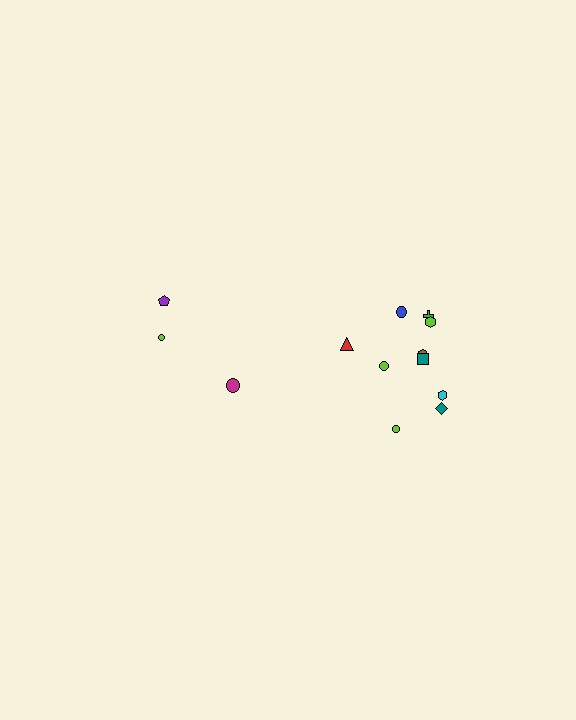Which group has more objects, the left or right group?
The right group.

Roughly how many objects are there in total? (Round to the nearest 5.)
Roughly 15 objects in total.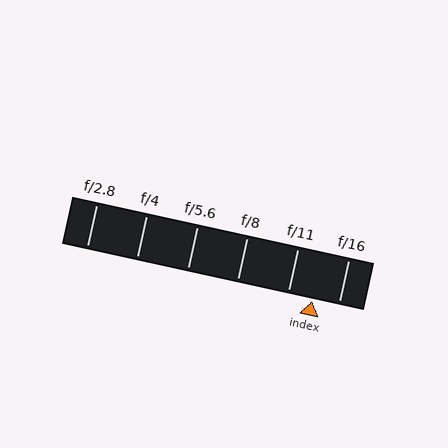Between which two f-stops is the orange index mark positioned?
The index mark is between f/11 and f/16.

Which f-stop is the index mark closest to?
The index mark is closest to f/11.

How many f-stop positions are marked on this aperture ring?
There are 6 f-stop positions marked.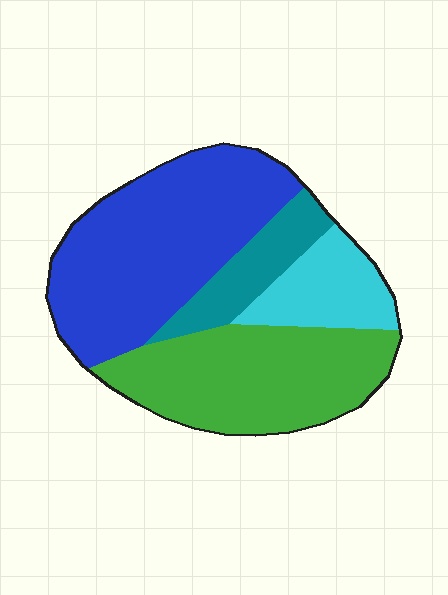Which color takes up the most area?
Blue, at roughly 40%.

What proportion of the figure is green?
Green covers around 35% of the figure.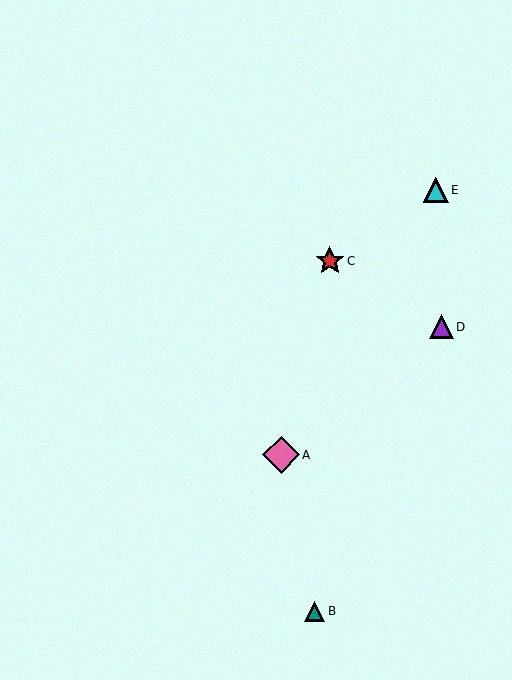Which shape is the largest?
The pink diamond (labeled A) is the largest.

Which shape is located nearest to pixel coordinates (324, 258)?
The red star (labeled C) at (330, 261) is nearest to that location.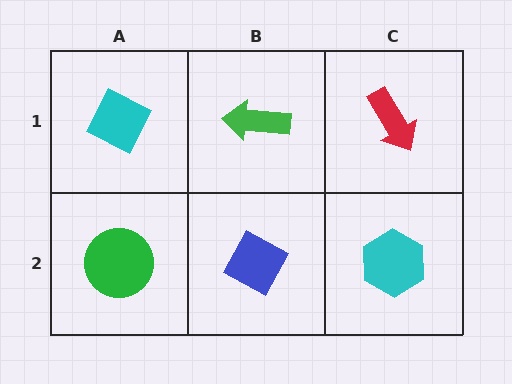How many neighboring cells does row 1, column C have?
2.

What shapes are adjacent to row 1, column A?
A green circle (row 2, column A), a green arrow (row 1, column B).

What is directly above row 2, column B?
A green arrow.